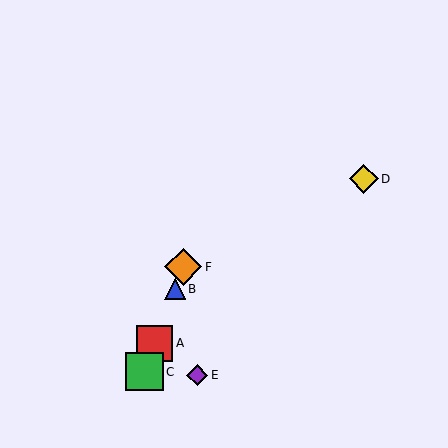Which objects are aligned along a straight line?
Objects A, B, C, F are aligned along a straight line.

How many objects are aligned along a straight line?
4 objects (A, B, C, F) are aligned along a straight line.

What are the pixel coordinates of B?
Object B is at (175, 289).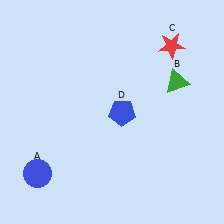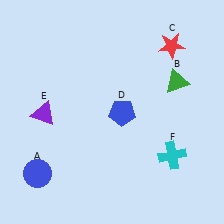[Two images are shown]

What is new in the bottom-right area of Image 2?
A cyan cross (F) was added in the bottom-right area of Image 2.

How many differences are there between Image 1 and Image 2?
There are 2 differences between the two images.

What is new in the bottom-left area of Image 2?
A purple triangle (E) was added in the bottom-left area of Image 2.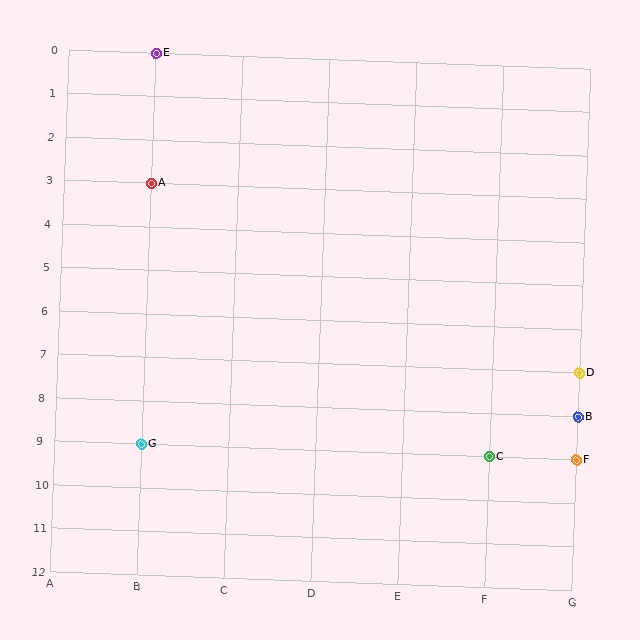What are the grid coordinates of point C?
Point C is at grid coordinates (F, 9).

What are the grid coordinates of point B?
Point B is at grid coordinates (G, 8).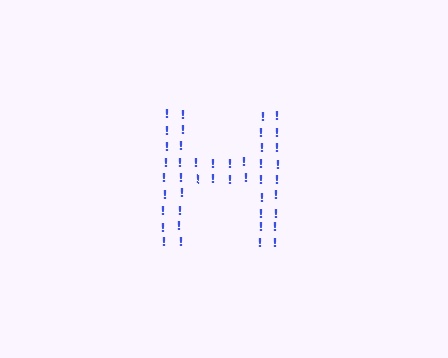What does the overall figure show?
The overall figure shows the letter H.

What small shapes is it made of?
It is made of small exclamation marks.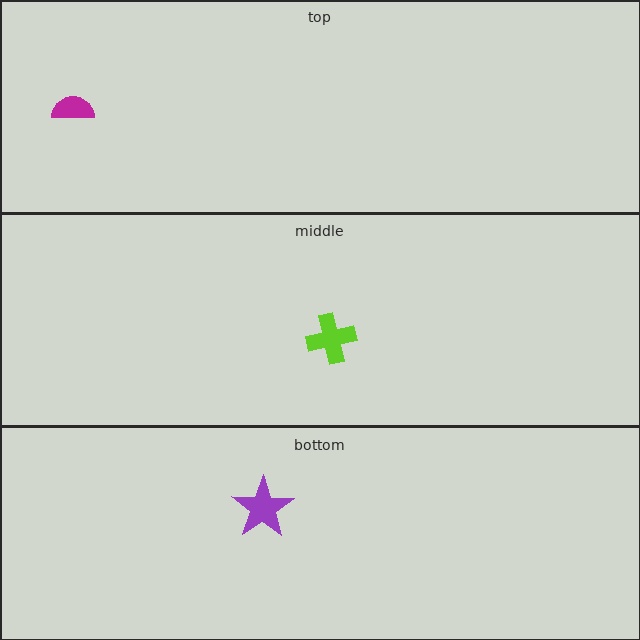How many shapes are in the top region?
1.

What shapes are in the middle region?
The lime cross.